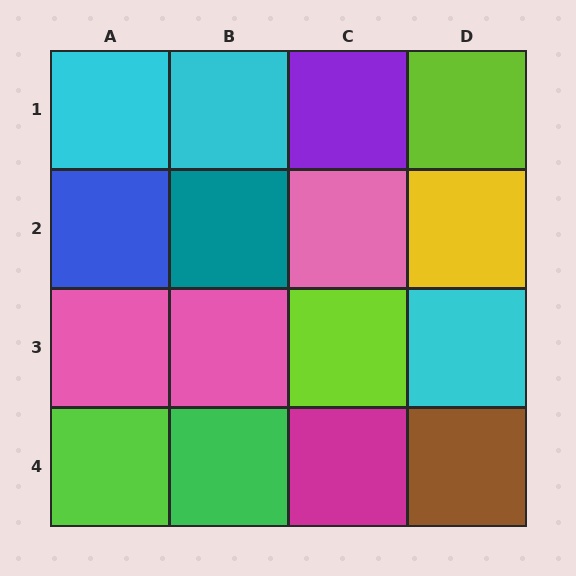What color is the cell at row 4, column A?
Lime.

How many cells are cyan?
3 cells are cyan.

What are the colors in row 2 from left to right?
Blue, teal, pink, yellow.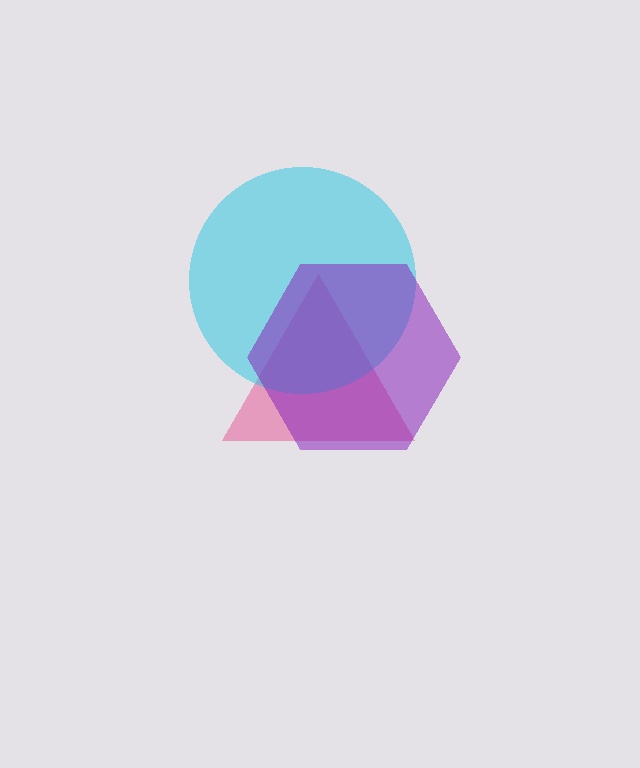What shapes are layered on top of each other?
The layered shapes are: a pink triangle, a cyan circle, a purple hexagon.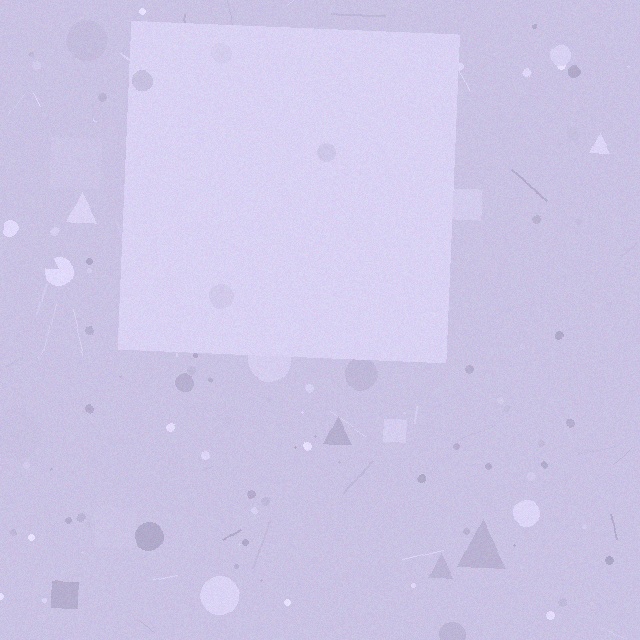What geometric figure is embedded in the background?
A square is embedded in the background.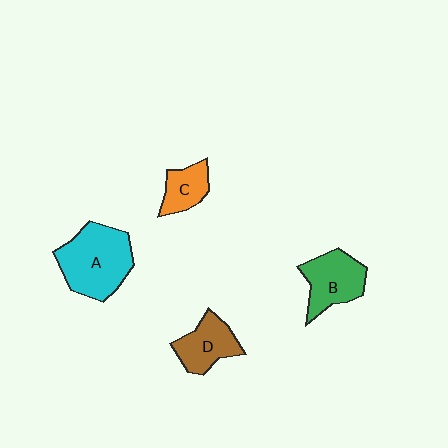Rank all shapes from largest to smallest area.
From largest to smallest: A (cyan), B (green), D (brown), C (orange).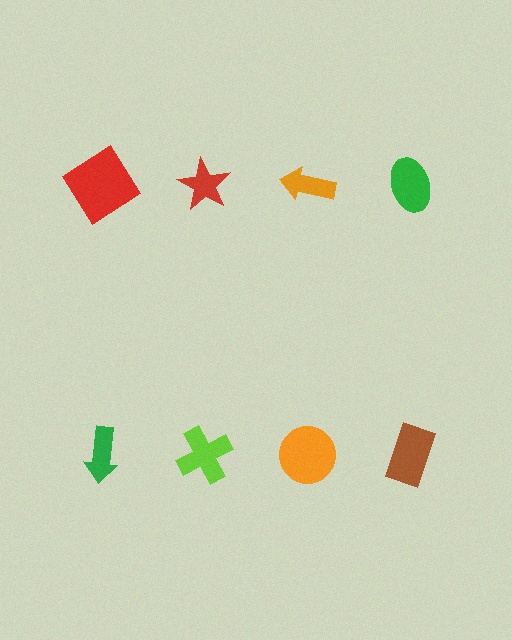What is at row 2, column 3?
An orange circle.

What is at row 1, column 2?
A red star.